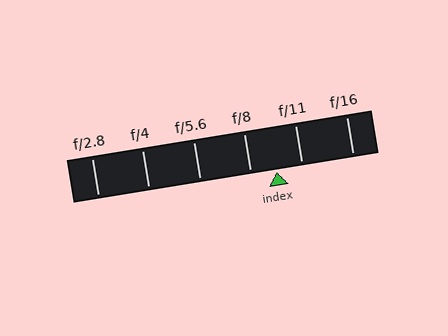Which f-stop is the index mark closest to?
The index mark is closest to f/8.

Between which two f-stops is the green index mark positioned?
The index mark is between f/8 and f/11.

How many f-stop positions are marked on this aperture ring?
There are 6 f-stop positions marked.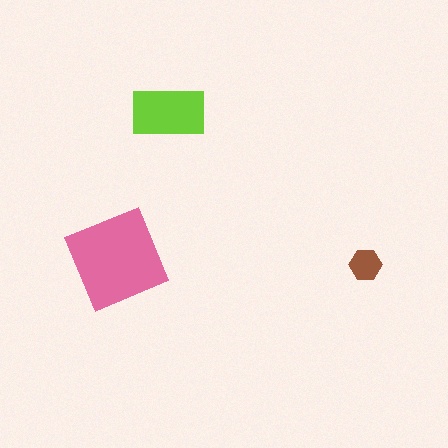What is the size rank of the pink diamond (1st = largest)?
1st.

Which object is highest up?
The lime rectangle is topmost.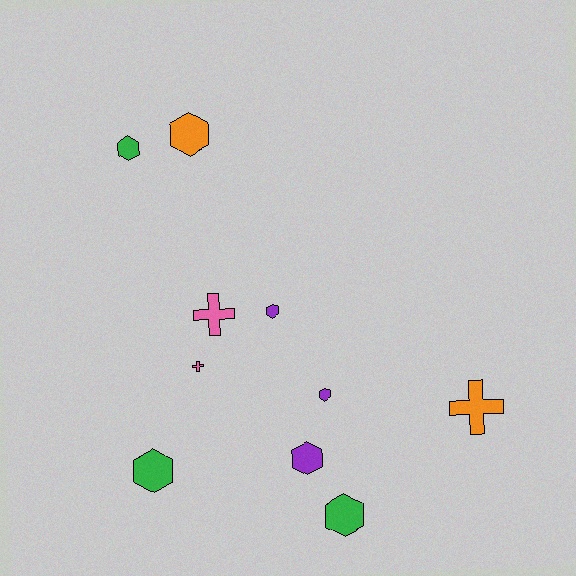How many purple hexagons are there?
There are 3 purple hexagons.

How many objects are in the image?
There are 10 objects.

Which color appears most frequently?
Green, with 3 objects.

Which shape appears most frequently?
Hexagon, with 7 objects.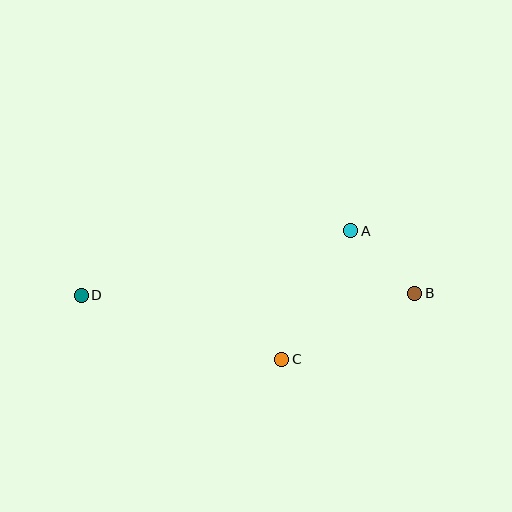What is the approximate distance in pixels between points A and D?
The distance between A and D is approximately 277 pixels.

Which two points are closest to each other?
Points A and B are closest to each other.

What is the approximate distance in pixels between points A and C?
The distance between A and C is approximately 146 pixels.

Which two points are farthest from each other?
Points B and D are farthest from each other.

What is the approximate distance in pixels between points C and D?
The distance between C and D is approximately 211 pixels.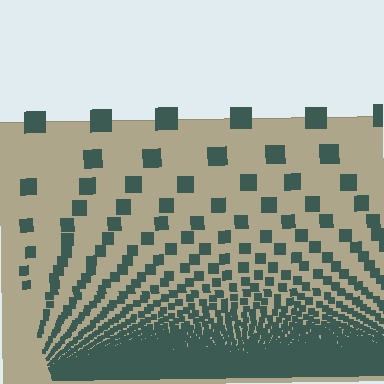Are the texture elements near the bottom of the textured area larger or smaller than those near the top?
Smaller. The gradient is inverted — elements near the bottom are smaller and denser.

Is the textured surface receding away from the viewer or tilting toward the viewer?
The surface appears to tilt toward the viewer. Texture elements get larger and sparser toward the top.